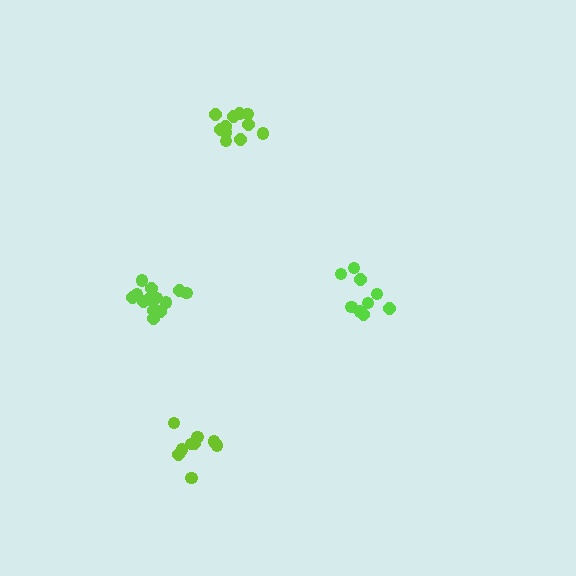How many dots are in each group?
Group 1: 15 dots, Group 2: 9 dots, Group 3: 9 dots, Group 4: 11 dots (44 total).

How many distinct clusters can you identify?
There are 4 distinct clusters.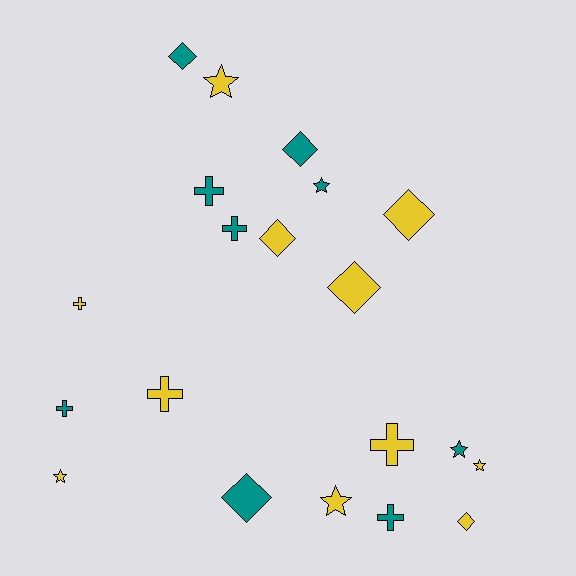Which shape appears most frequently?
Cross, with 7 objects.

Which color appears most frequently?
Yellow, with 11 objects.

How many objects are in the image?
There are 20 objects.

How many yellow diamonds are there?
There are 4 yellow diamonds.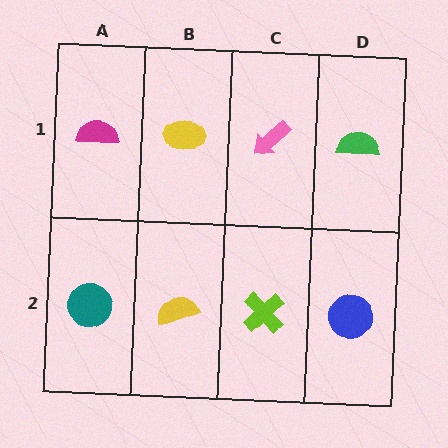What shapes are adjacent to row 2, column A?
A magenta semicircle (row 1, column A), a yellow semicircle (row 2, column B).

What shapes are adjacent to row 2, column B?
A yellow ellipse (row 1, column B), a teal circle (row 2, column A), a lime cross (row 2, column C).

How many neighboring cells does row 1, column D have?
2.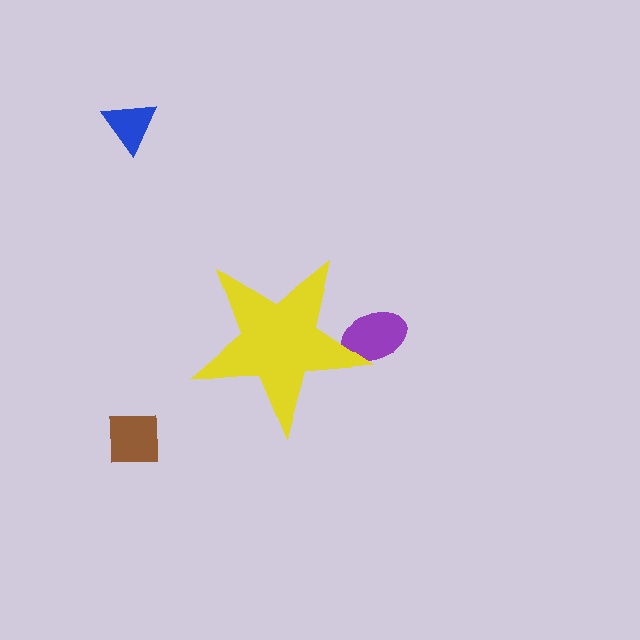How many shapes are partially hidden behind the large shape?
1 shape is partially hidden.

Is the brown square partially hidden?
No, the brown square is fully visible.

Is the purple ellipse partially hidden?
Yes, the purple ellipse is partially hidden behind the yellow star.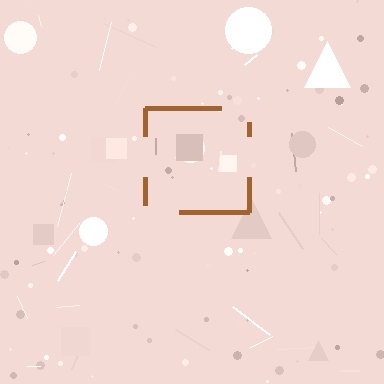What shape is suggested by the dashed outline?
The dashed outline suggests a square.